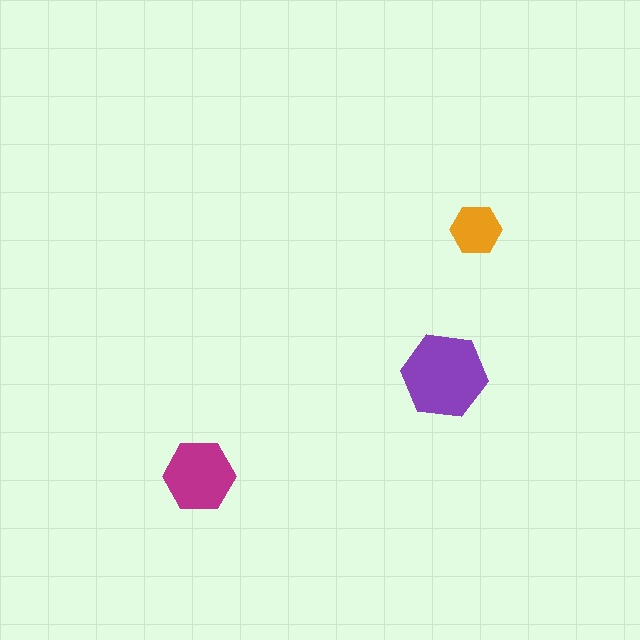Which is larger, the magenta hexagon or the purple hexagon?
The purple one.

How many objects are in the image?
There are 3 objects in the image.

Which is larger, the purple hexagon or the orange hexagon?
The purple one.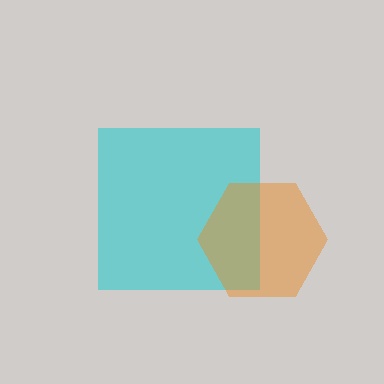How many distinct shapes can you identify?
There are 2 distinct shapes: a cyan square, an orange hexagon.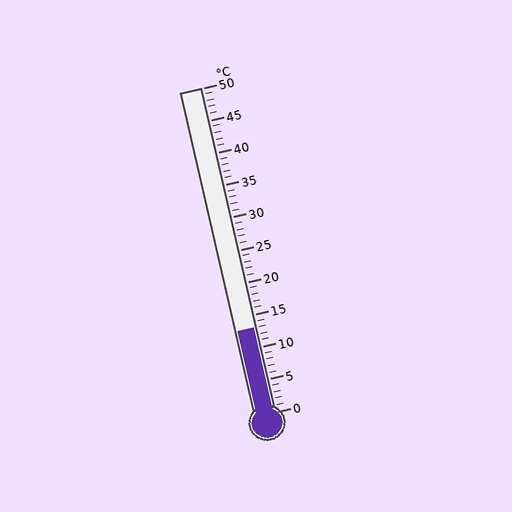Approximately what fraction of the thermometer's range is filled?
The thermometer is filled to approximately 25% of its range.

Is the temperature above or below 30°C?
The temperature is below 30°C.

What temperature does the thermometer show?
The thermometer shows approximately 13°C.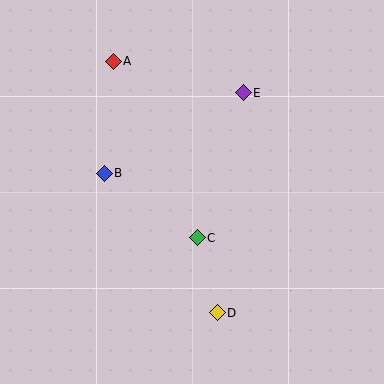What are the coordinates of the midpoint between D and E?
The midpoint between D and E is at (230, 203).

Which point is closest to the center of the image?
Point C at (197, 238) is closest to the center.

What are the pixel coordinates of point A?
Point A is at (113, 61).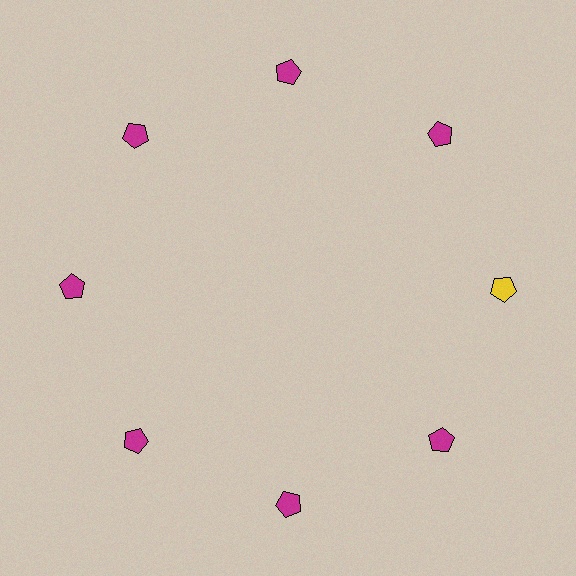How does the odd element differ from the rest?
It has a different color: yellow instead of magenta.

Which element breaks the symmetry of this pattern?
The yellow pentagon at roughly the 3 o'clock position breaks the symmetry. All other shapes are magenta pentagons.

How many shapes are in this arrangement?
There are 8 shapes arranged in a ring pattern.